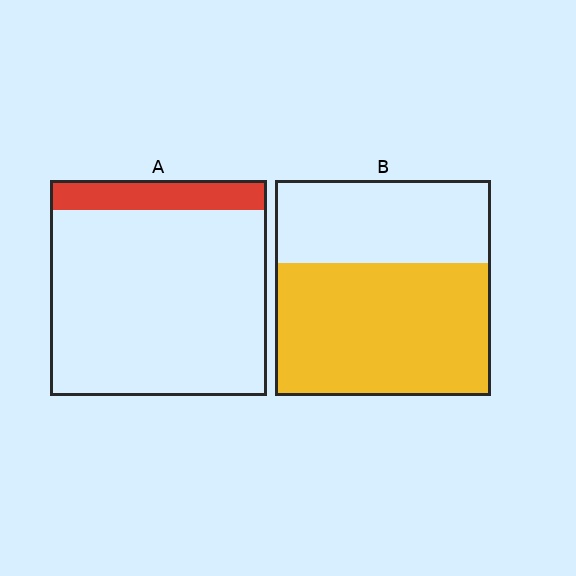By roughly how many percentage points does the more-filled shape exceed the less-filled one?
By roughly 50 percentage points (B over A).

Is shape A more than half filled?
No.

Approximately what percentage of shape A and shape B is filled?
A is approximately 15% and B is approximately 60%.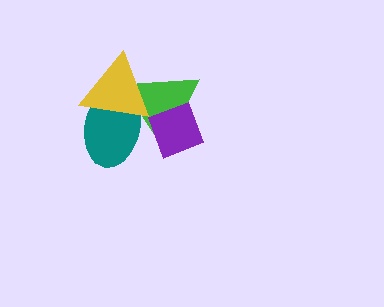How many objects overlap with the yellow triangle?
2 objects overlap with the yellow triangle.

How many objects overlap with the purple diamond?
2 objects overlap with the purple diamond.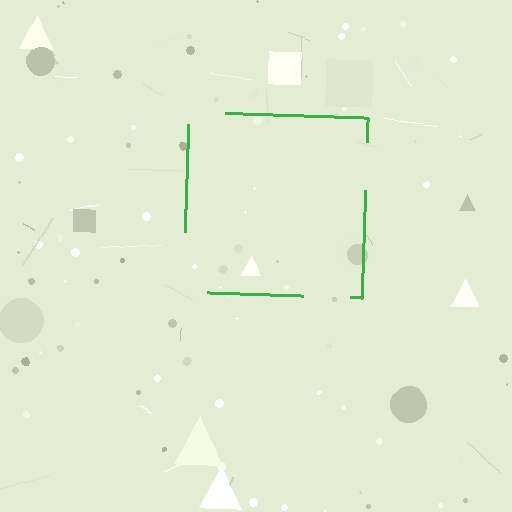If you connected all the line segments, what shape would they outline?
They would outline a square.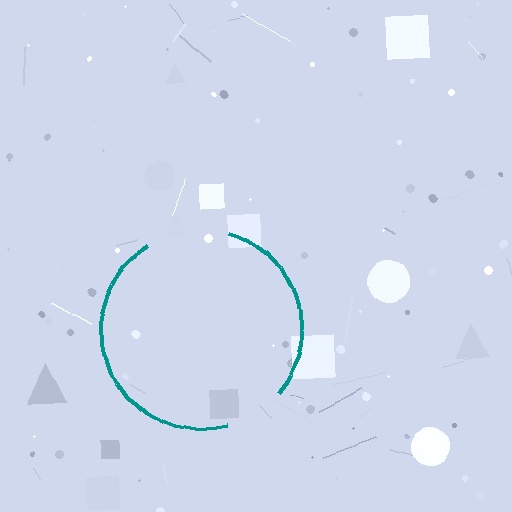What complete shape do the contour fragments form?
The contour fragments form a circle.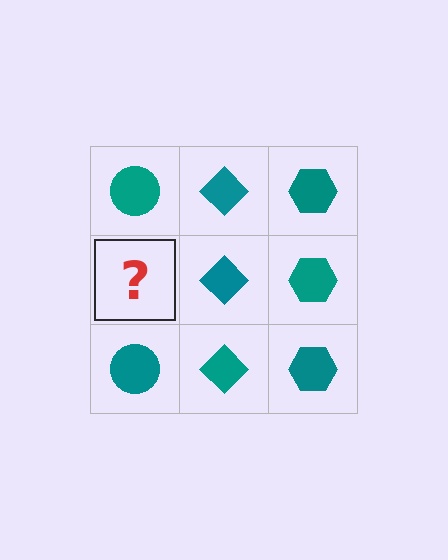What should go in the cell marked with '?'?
The missing cell should contain a teal circle.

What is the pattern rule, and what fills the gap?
The rule is that each column has a consistent shape. The gap should be filled with a teal circle.